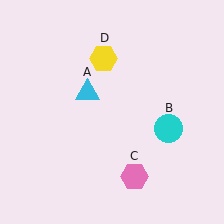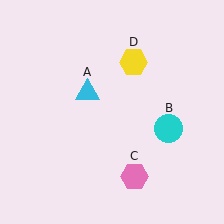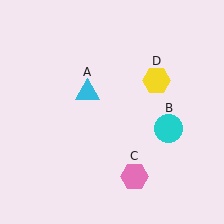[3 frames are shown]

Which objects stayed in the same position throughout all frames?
Cyan triangle (object A) and cyan circle (object B) and pink hexagon (object C) remained stationary.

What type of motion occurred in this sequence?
The yellow hexagon (object D) rotated clockwise around the center of the scene.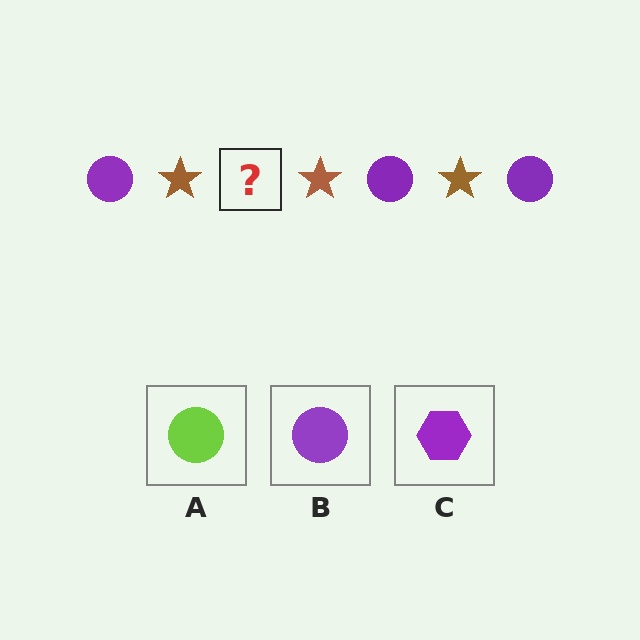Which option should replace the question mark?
Option B.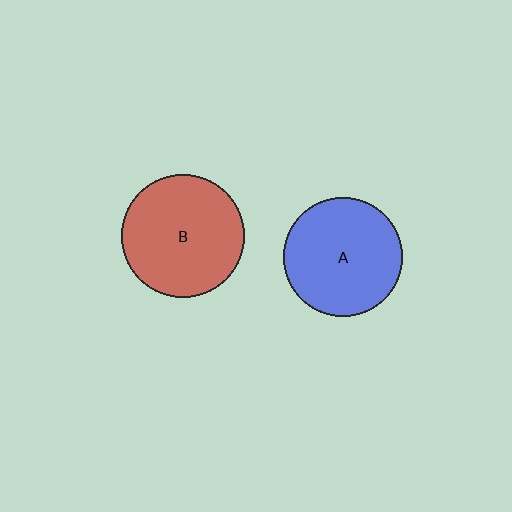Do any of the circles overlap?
No, none of the circles overlap.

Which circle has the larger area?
Circle B (red).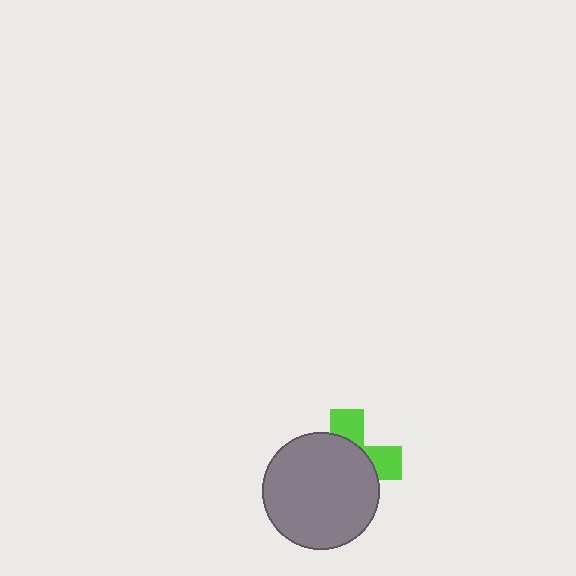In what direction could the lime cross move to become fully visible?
The lime cross could move toward the upper-right. That would shift it out from behind the gray circle entirely.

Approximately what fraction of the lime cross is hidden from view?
Roughly 68% of the lime cross is hidden behind the gray circle.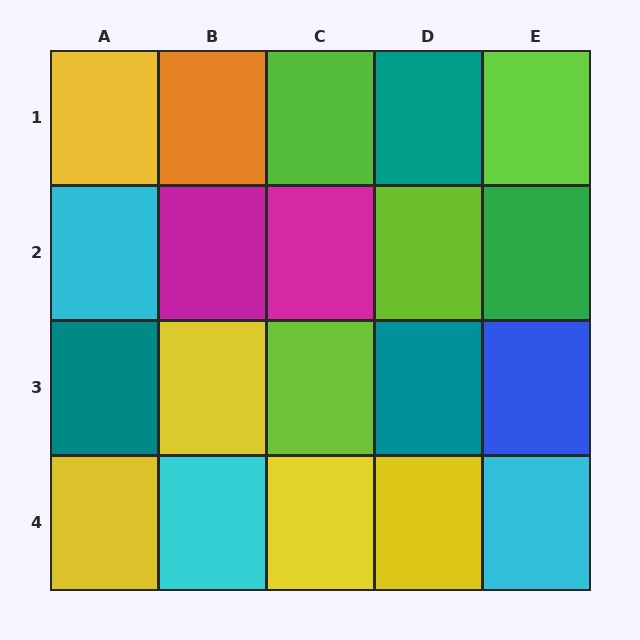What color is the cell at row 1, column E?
Lime.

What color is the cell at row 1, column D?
Teal.